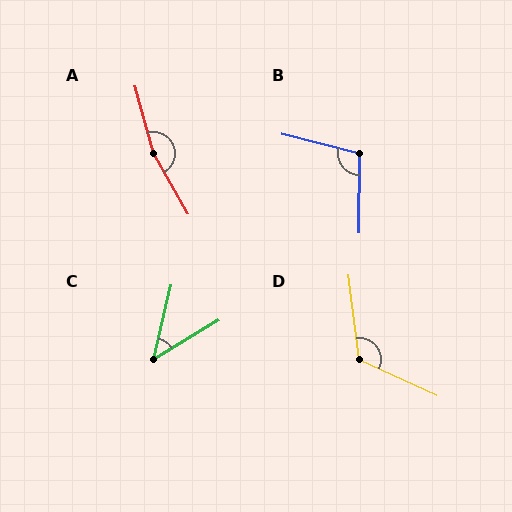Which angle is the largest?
A, at approximately 166 degrees.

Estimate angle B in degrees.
Approximately 104 degrees.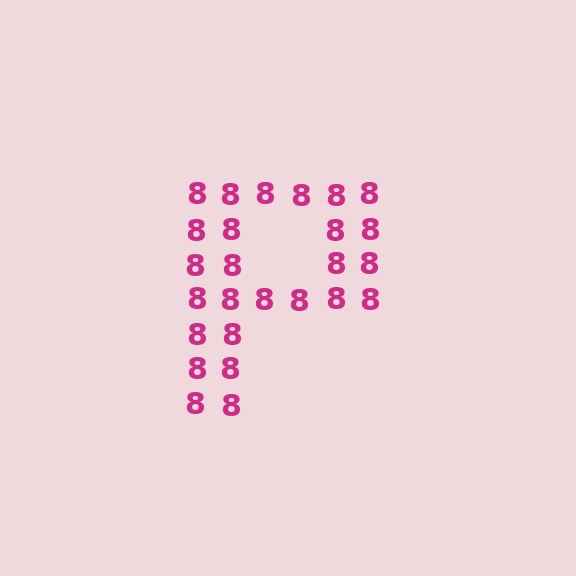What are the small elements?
The small elements are digit 8's.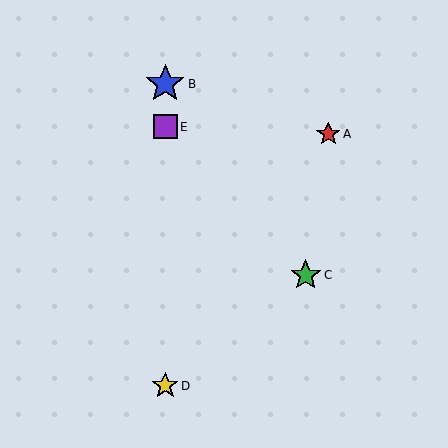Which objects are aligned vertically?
Objects B, D, E are aligned vertically.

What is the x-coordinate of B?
Object B is at x≈165.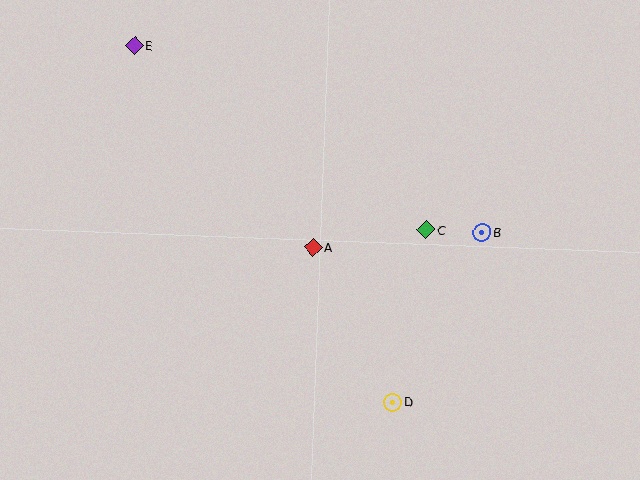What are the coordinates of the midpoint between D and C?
The midpoint between D and C is at (409, 316).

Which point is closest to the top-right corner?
Point B is closest to the top-right corner.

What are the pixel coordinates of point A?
Point A is at (313, 247).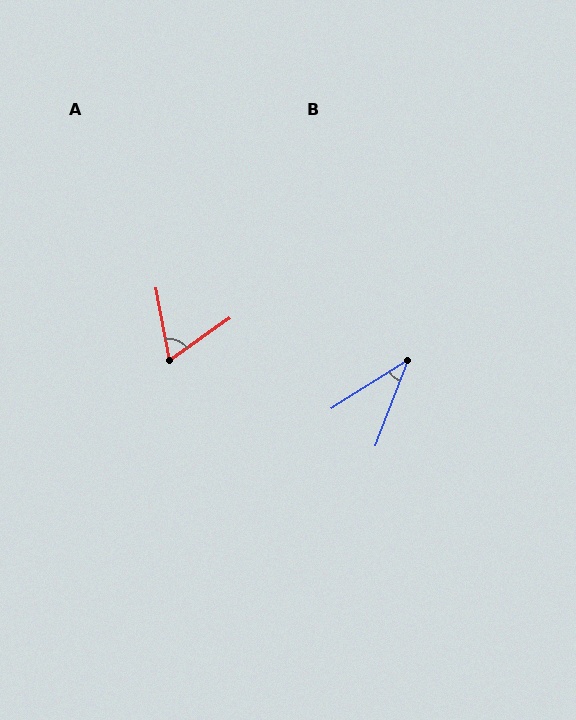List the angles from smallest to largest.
B (37°), A (66°).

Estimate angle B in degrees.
Approximately 37 degrees.